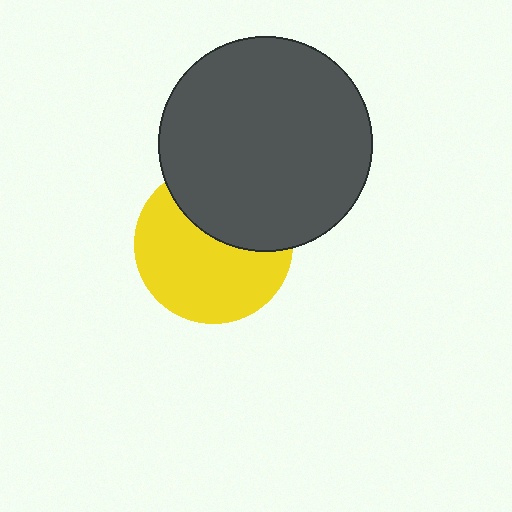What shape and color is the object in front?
The object in front is a dark gray circle.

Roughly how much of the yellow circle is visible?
About half of it is visible (roughly 62%).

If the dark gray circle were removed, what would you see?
You would see the complete yellow circle.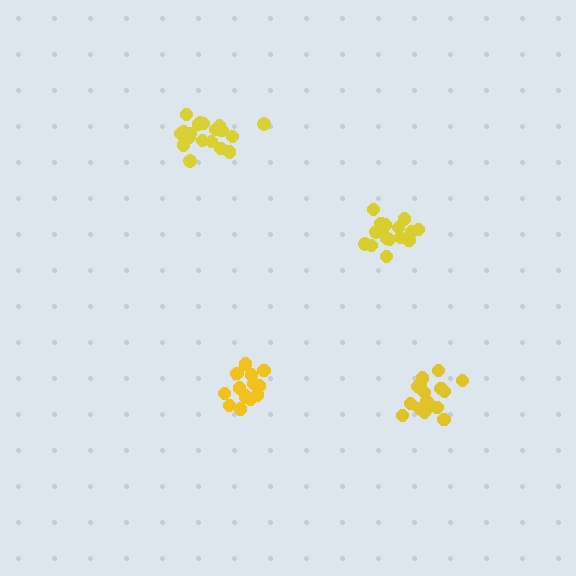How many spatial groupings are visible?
There are 4 spatial groupings.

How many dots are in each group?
Group 1: 19 dots, Group 2: 15 dots, Group 3: 18 dots, Group 4: 16 dots (68 total).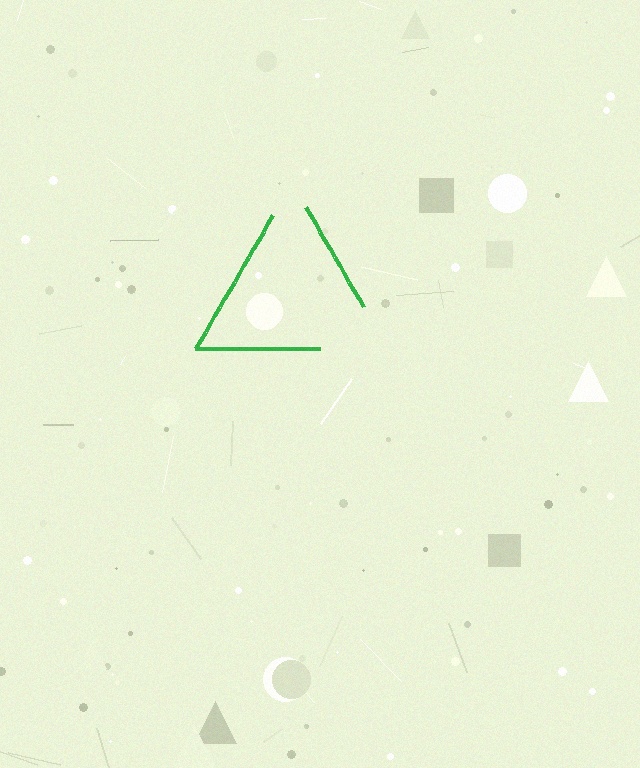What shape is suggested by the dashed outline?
The dashed outline suggests a triangle.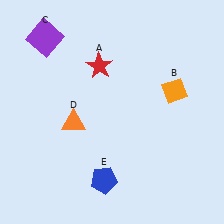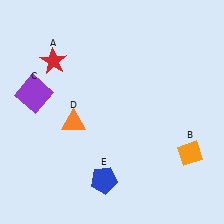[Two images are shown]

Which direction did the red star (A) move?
The red star (A) moved left.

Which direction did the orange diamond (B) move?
The orange diamond (B) moved down.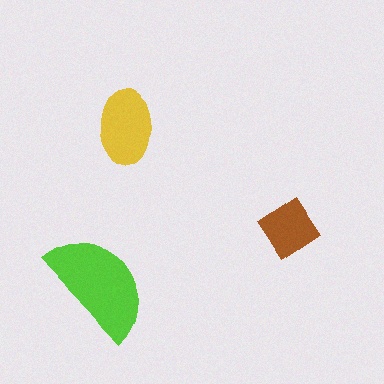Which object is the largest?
The lime semicircle.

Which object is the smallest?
The brown diamond.